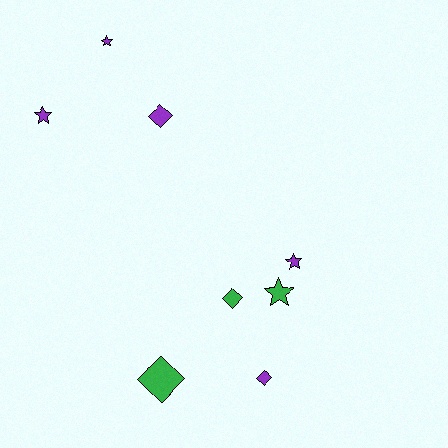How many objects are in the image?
There are 8 objects.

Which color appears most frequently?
Purple, with 5 objects.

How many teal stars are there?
There are no teal stars.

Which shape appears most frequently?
Diamond, with 4 objects.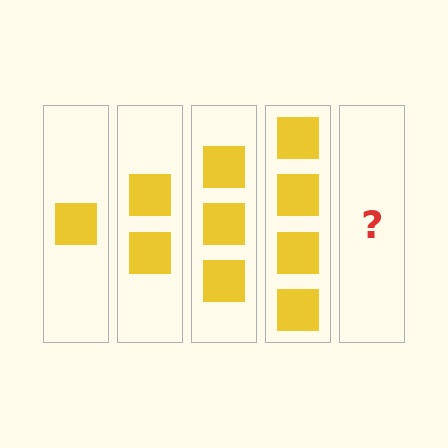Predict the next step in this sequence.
The next step is 5 squares.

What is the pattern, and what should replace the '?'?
The pattern is that each step adds one more square. The '?' should be 5 squares.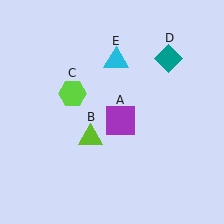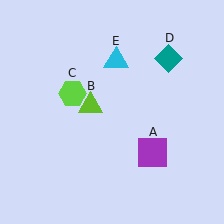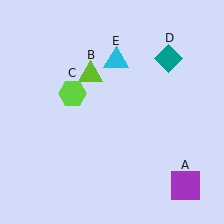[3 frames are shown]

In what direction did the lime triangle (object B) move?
The lime triangle (object B) moved up.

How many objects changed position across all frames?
2 objects changed position: purple square (object A), lime triangle (object B).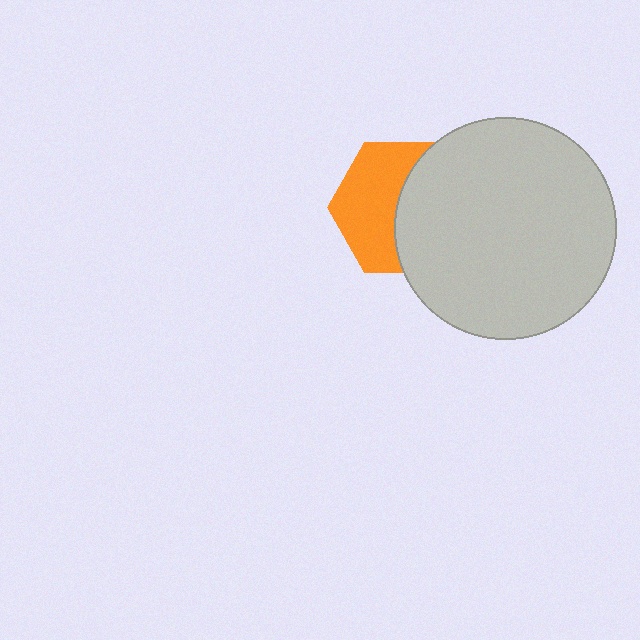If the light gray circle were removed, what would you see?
You would see the complete orange hexagon.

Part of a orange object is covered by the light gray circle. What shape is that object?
It is a hexagon.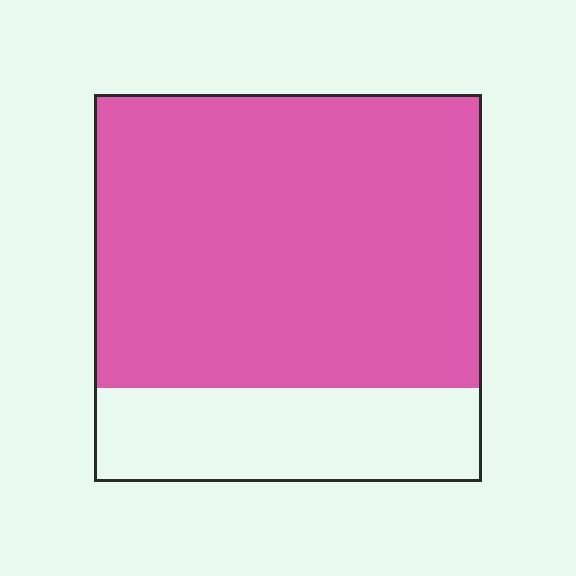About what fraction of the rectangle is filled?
About three quarters (3/4).